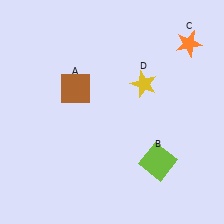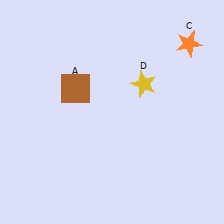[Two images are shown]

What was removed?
The lime square (B) was removed in Image 2.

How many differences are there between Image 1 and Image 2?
There is 1 difference between the two images.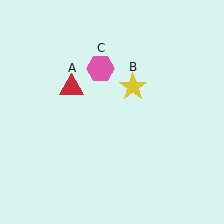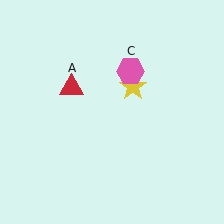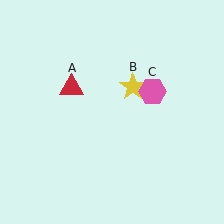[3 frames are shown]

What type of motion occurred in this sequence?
The pink hexagon (object C) rotated clockwise around the center of the scene.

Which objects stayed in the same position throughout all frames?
Red triangle (object A) and yellow star (object B) remained stationary.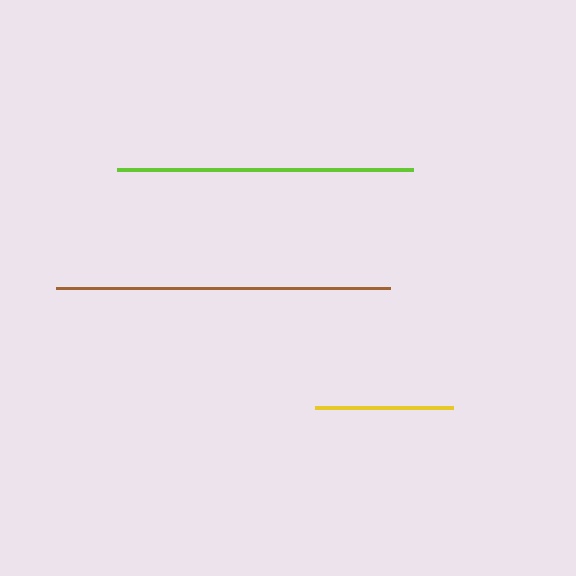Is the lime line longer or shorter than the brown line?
The brown line is longer than the lime line.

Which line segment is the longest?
The brown line is the longest at approximately 334 pixels.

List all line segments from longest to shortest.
From longest to shortest: brown, lime, yellow.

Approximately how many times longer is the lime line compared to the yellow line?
The lime line is approximately 2.1 times the length of the yellow line.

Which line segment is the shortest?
The yellow line is the shortest at approximately 139 pixels.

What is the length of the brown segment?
The brown segment is approximately 334 pixels long.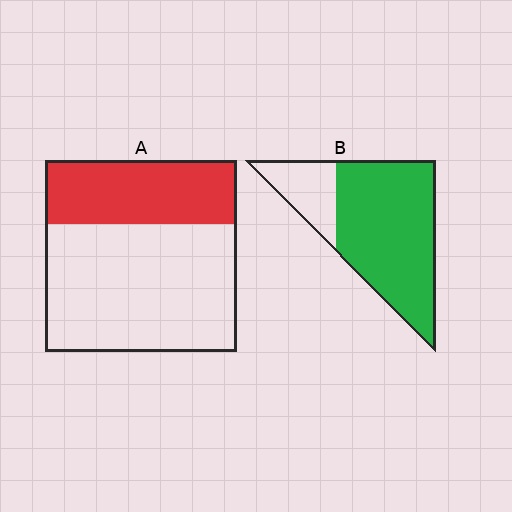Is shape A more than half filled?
No.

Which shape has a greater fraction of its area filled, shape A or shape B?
Shape B.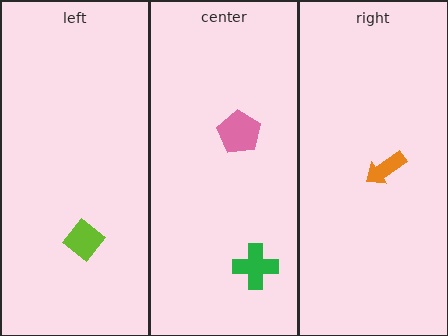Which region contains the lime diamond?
The left region.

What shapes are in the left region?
The lime diamond.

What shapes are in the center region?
The green cross, the pink pentagon.